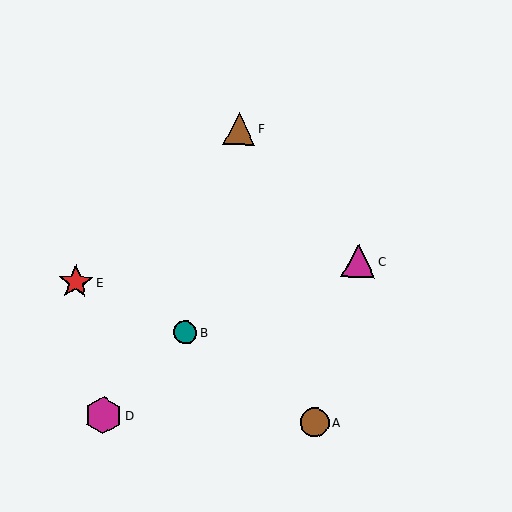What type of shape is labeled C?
Shape C is a magenta triangle.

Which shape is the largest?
The magenta hexagon (labeled D) is the largest.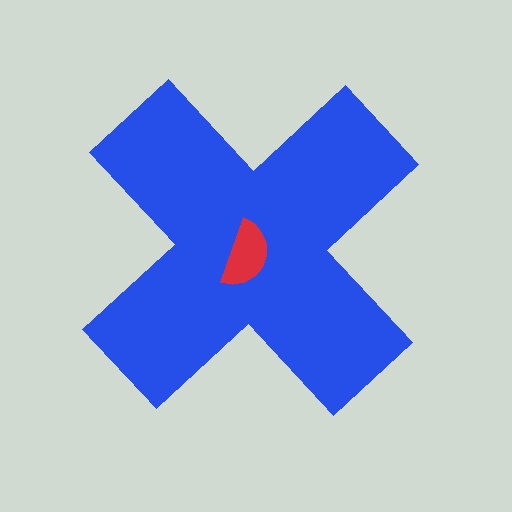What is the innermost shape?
The red semicircle.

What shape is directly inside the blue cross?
The red semicircle.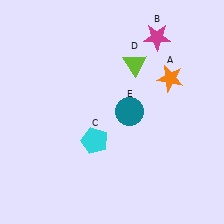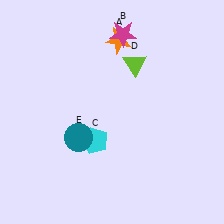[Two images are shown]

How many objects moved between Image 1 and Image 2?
3 objects moved between the two images.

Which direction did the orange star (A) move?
The orange star (A) moved left.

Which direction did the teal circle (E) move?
The teal circle (E) moved left.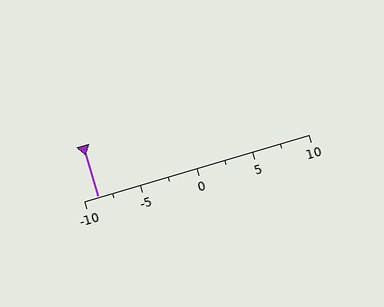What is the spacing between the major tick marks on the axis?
The major ticks are spaced 5 apart.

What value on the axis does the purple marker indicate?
The marker indicates approximately -8.8.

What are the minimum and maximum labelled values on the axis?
The axis runs from -10 to 10.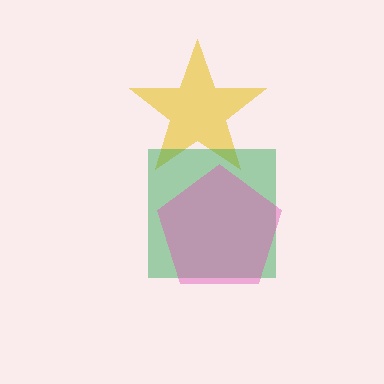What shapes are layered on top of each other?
The layered shapes are: a yellow star, a green square, a pink pentagon.